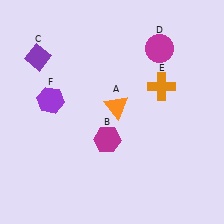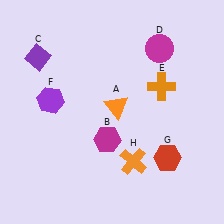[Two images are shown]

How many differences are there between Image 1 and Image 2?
There are 2 differences between the two images.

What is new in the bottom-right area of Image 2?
An orange cross (H) was added in the bottom-right area of Image 2.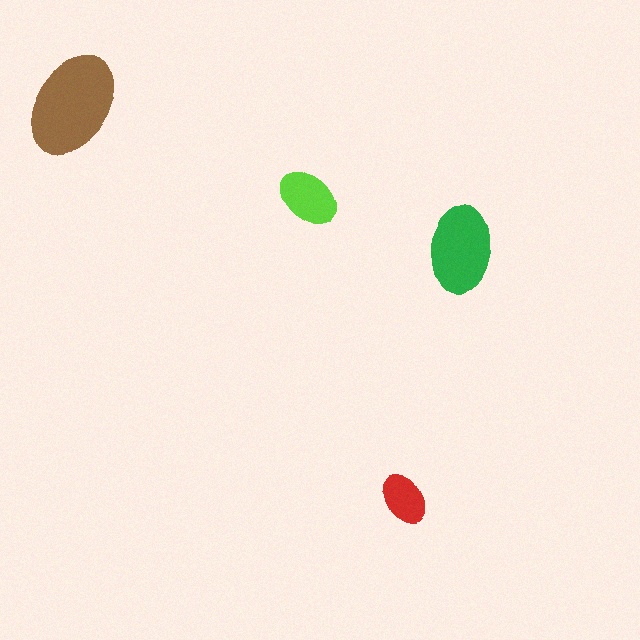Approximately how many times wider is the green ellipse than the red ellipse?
About 1.5 times wider.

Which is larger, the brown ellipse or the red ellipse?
The brown one.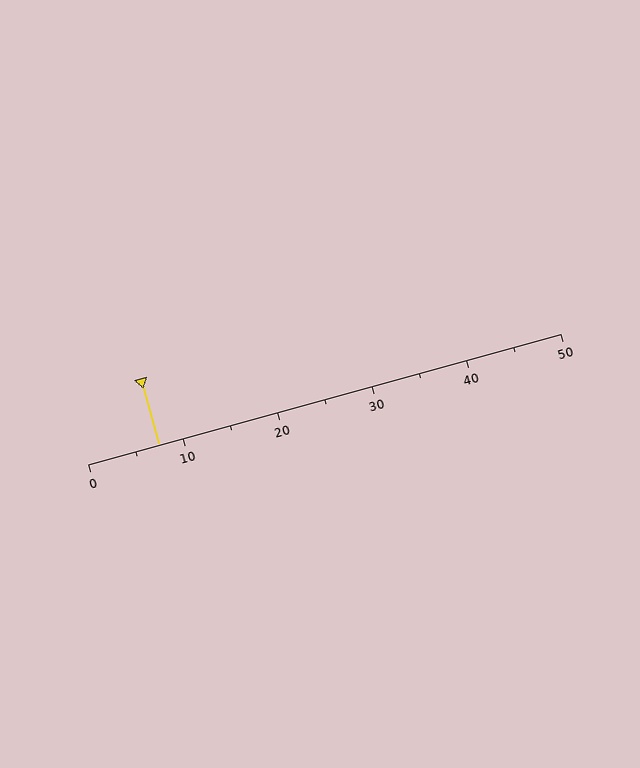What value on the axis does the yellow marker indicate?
The marker indicates approximately 7.5.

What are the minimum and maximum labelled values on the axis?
The axis runs from 0 to 50.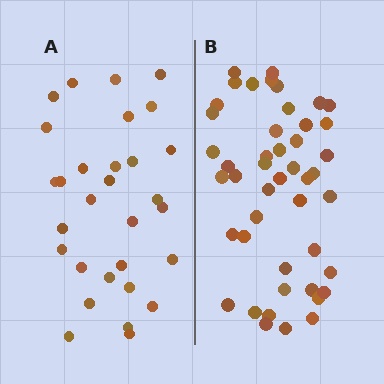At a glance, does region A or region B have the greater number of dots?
Region B (the right region) has more dots.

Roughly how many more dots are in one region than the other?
Region B has approximately 15 more dots than region A.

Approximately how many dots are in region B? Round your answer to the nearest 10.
About 50 dots. (The exact count is 46, which rounds to 50.)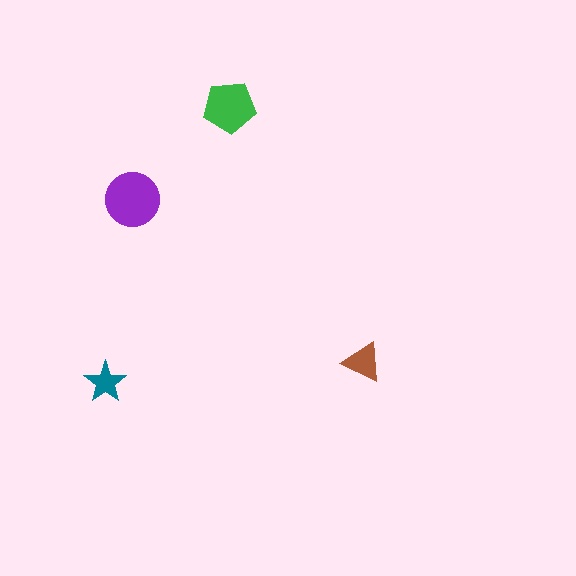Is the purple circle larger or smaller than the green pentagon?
Larger.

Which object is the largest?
The purple circle.